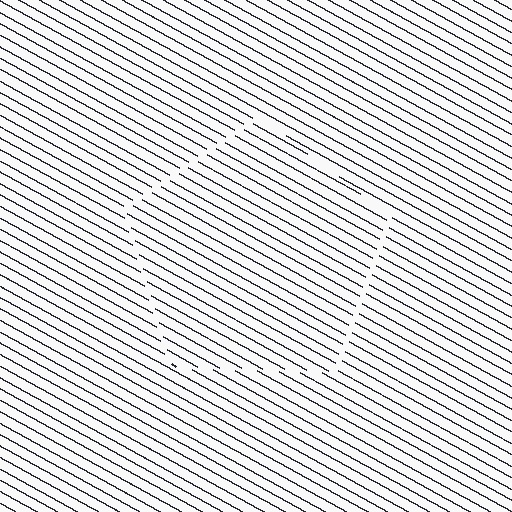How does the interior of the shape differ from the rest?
The interior of the shape contains the same grating, shifted by half a period — the contour is defined by the phase discontinuity where line-ends from the inner and outer gratings abut.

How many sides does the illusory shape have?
5 sides — the line-ends trace a pentagon.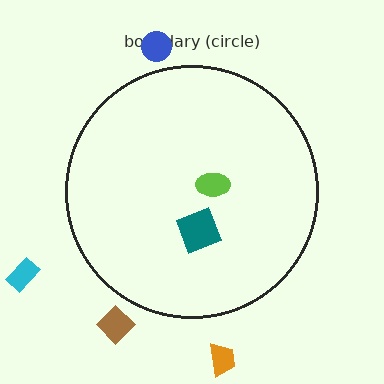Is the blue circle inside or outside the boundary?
Outside.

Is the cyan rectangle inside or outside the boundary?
Outside.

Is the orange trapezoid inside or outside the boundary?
Outside.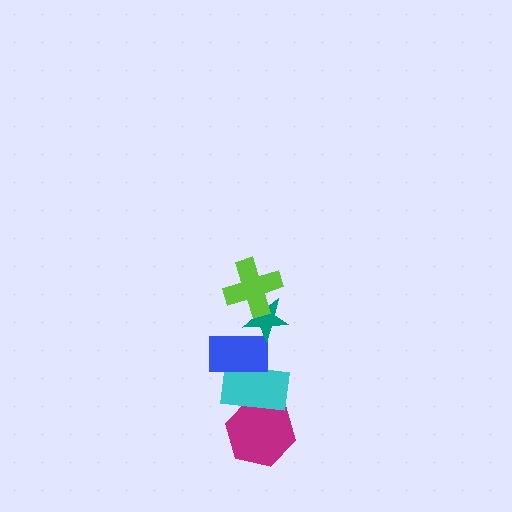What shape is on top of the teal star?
The lime cross is on top of the teal star.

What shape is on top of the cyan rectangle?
The blue rectangle is on top of the cyan rectangle.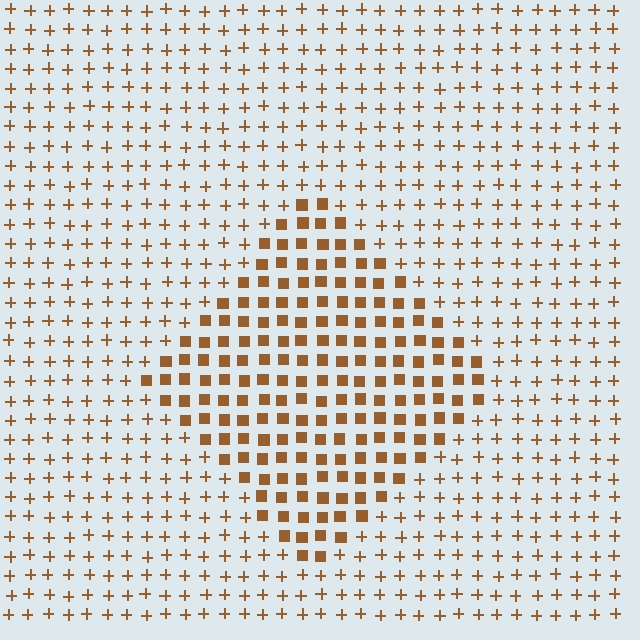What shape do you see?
I see a diamond.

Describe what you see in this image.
The image is filled with small brown elements arranged in a uniform grid. A diamond-shaped region contains squares, while the surrounding area contains plus signs. The boundary is defined purely by the change in element shape.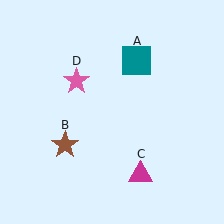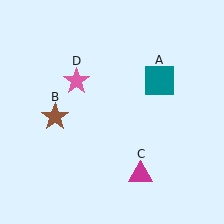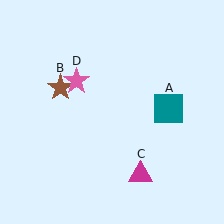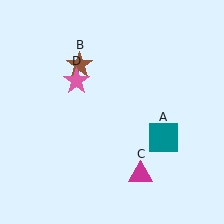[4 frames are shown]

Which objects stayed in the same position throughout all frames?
Magenta triangle (object C) and pink star (object D) remained stationary.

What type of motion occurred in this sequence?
The teal square (object A), brown star (object B) rotated clockwise around the center of the scene.